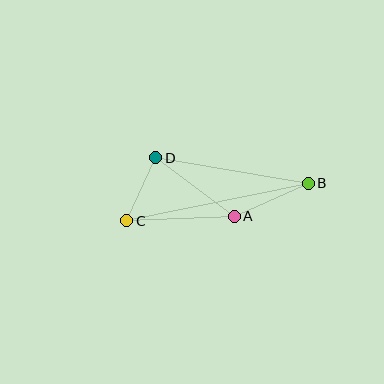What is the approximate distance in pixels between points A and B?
The distance between A and B is approximately 81 pixels.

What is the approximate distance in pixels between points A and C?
The distance between A and C is approximately 108 pixels.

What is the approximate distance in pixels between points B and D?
The distance between B and D is approximately 155 pixels.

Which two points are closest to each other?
Points C and D are closest to each other.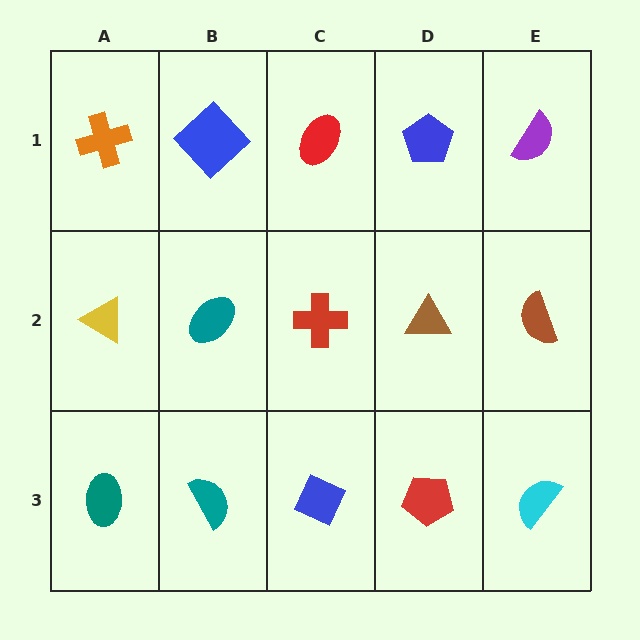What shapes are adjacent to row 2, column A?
An orange cross (row 1, column A), a teal ellipse (row 3, column A), a teal ellipse (row 2, column B).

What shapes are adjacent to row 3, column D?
A brown triangle (row 2, column D), a blue diamond (row 3, column C), a cyan semicircle (row 3, column E).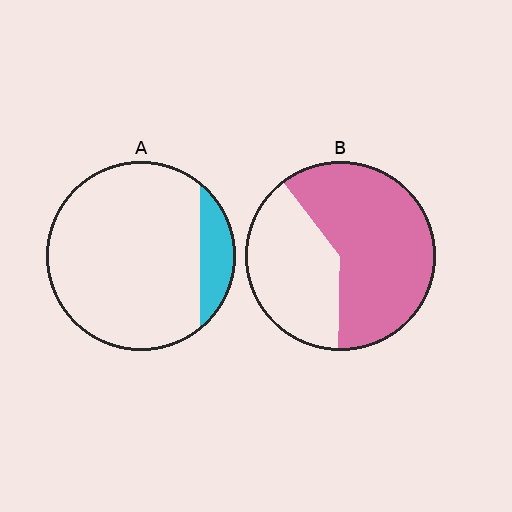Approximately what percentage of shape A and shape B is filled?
A is approximately 15% and B is approximately 60%.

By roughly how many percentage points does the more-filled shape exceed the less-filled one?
By roughly 50 percentage points (B over A).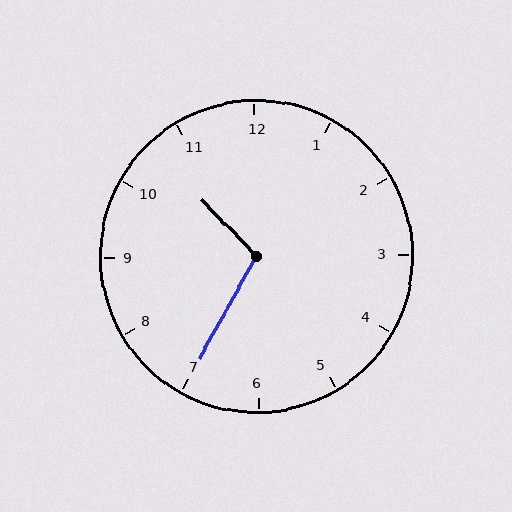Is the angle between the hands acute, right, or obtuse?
It is obtuse.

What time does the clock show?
10:35.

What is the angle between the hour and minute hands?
Approximately 108 degrees.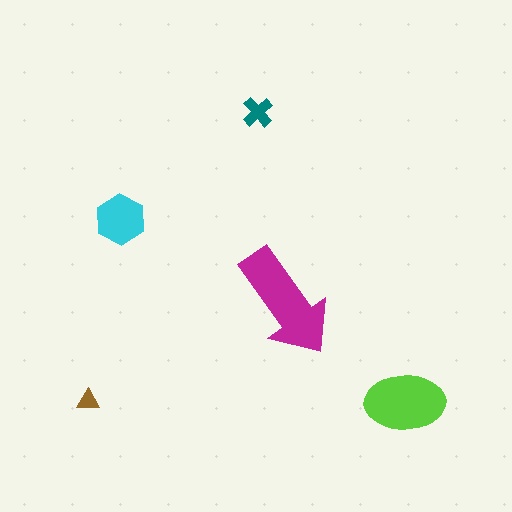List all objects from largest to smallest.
The magenta arrow, the lime ellipse, the cyan hexagon, the teal cross, the brown triangle.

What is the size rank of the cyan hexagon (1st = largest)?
3rd.